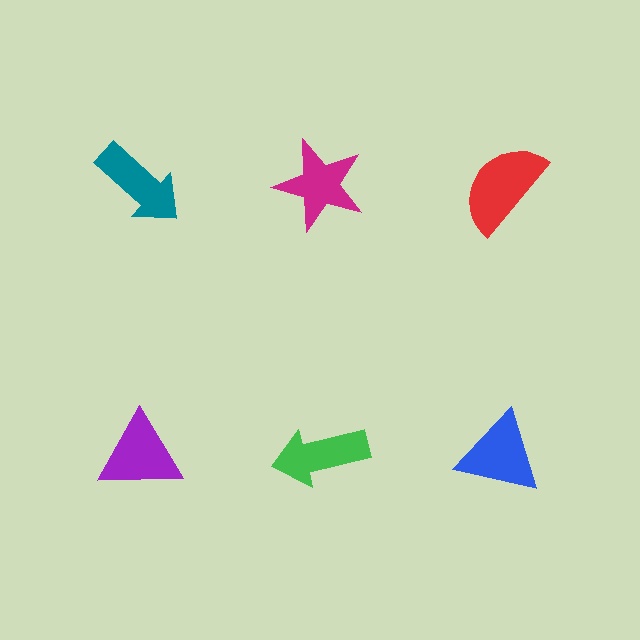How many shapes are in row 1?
3 shapes.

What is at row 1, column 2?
A magenta star.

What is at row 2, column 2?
A green arrow.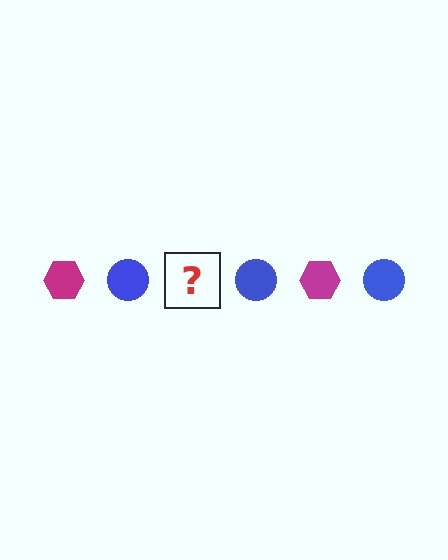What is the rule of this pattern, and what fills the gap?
The rule is that the pattern alternates between magenta hexagon and blue circle. The gap should be filled with a magenta hexagon.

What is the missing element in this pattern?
The missing element is a magenta hexagon.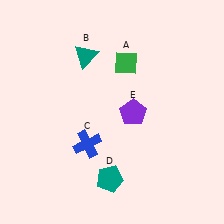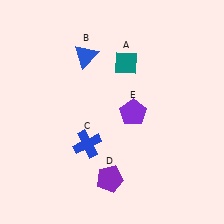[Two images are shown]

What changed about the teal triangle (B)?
In Image 1, B is teal. In Image 2, it changed to blue.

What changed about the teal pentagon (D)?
In Image 1, D is teal. In Image 2, it changed to purple.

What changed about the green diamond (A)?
In Image 1, A is green. In Image 2, it changed to teal.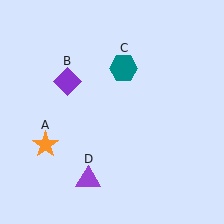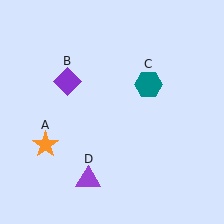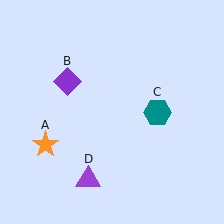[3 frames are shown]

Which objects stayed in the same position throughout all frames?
Orange star (object A) and purple diamond (object B) and purple triangle (object D) remained stationary.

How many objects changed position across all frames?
1 object changed position: teal hexagon (object C).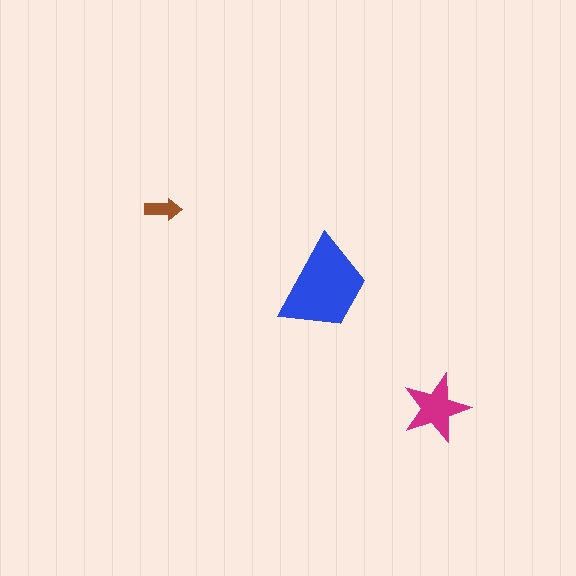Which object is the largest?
The blue trapezoid.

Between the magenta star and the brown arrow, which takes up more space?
The magenta star.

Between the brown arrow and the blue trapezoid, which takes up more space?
The blue trapezoid.